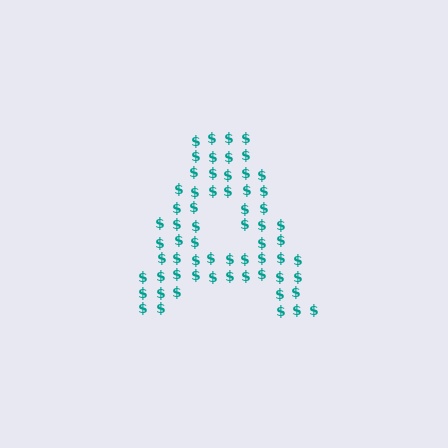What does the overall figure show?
The overall figure shows the letter A.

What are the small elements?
The small elements are dollar signs.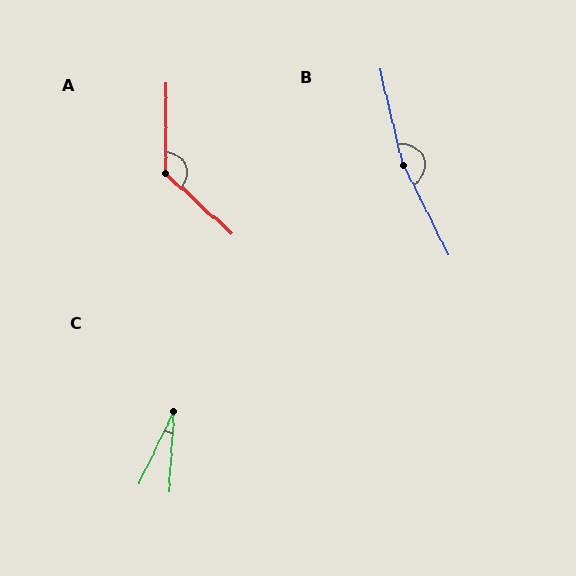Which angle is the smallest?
C, at approximately 22 degrees.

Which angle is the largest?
B, at approximately 166 degrees.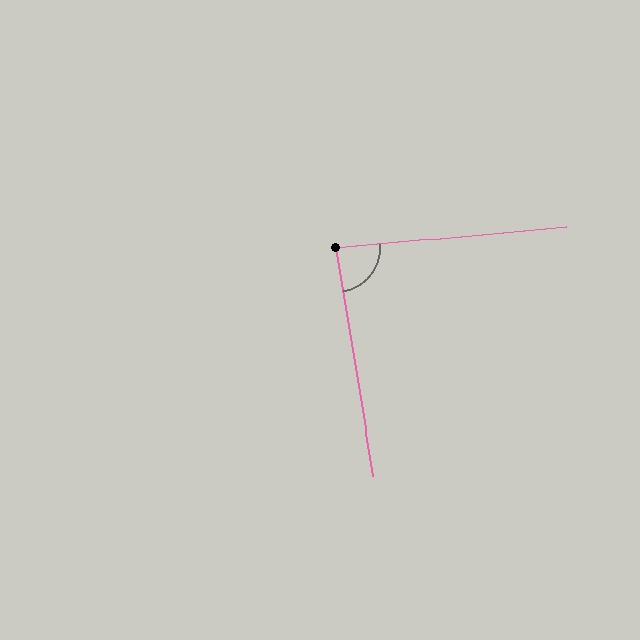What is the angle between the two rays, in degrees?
Approximately 86 degrees.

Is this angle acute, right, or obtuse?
It is approximately a right angle.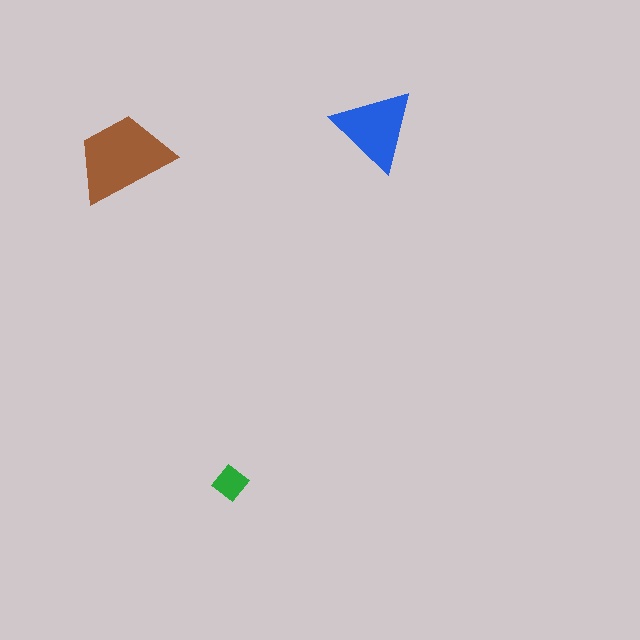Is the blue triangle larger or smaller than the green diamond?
Larger.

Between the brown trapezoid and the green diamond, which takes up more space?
The brown trapezoid.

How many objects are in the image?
There are 3 objects in the image.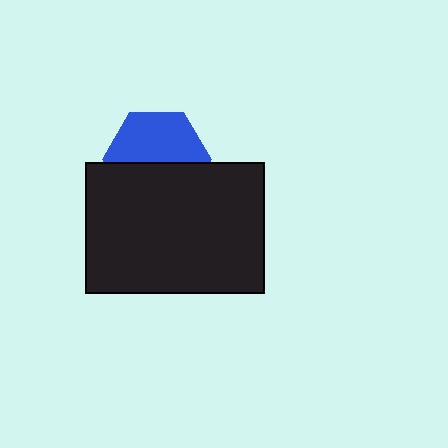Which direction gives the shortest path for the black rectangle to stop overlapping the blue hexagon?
Moving down gives the shortest separation.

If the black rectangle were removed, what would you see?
You would see the complete blue hexagon.